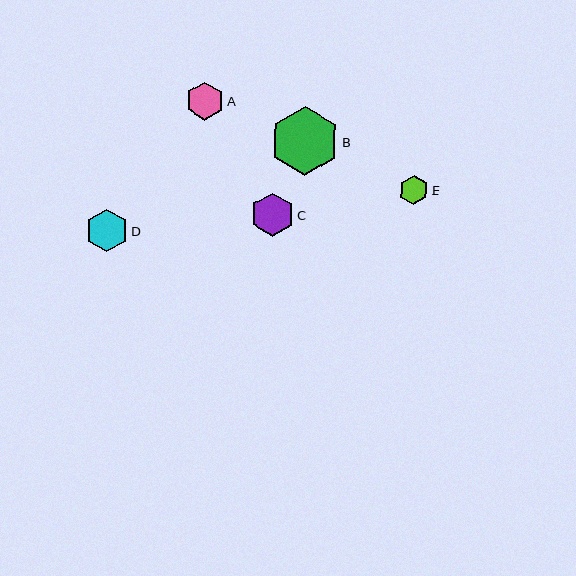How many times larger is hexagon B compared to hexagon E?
Hexagon B is approximately 2.3 times the size of hexagon E.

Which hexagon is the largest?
Hexagon B is the largest with a size of approximately 69 pixels.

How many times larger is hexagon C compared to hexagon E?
Hexagon C is approximately 1.5 times the size of hexagon E.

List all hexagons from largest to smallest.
From largest to smallest: B, C, D, A, E.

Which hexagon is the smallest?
Hexagon E is the smallest with a size of approximately 29 pixels.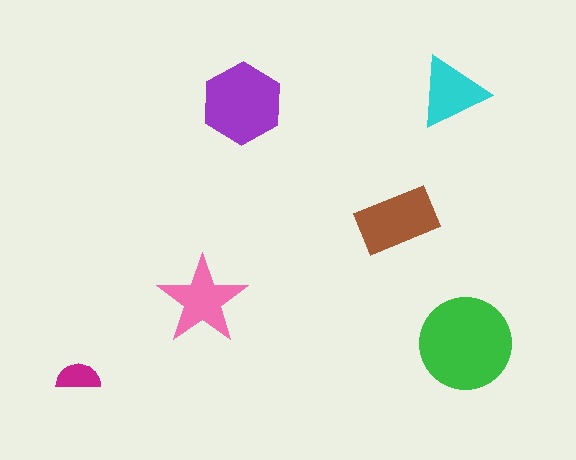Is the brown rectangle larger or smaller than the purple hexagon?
Smaller.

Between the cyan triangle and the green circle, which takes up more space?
The green circle.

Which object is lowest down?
The magenta semicircle is bottommost.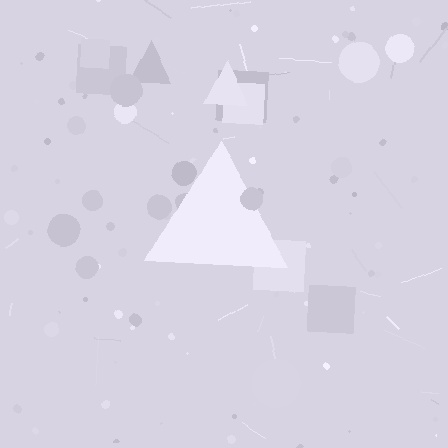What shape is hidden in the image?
A triangle is hidden in the image.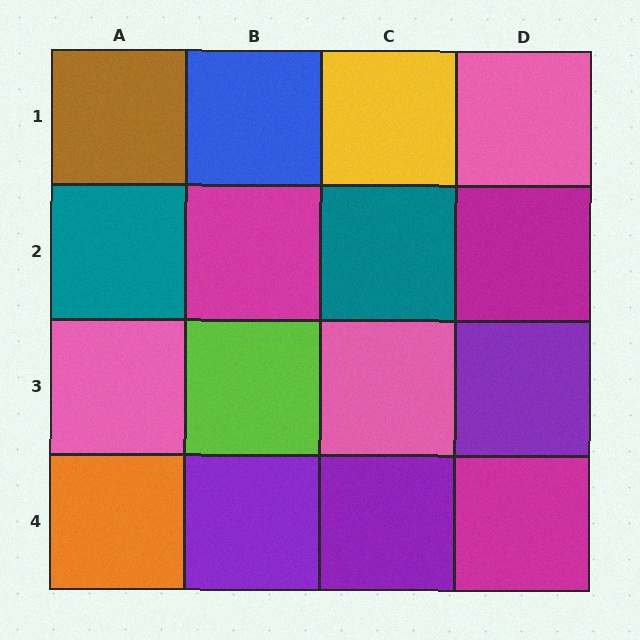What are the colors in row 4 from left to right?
Orange, purple, purple, magenta.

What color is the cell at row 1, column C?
Yellow.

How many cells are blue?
1 cell is blue.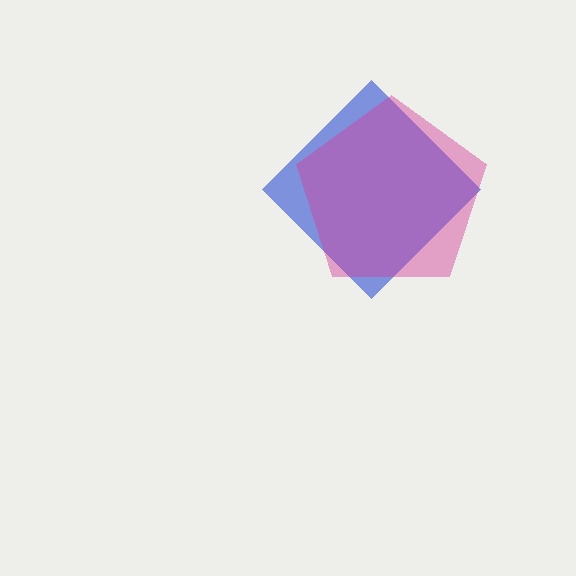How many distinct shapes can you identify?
There are 2 distinct shapes: a blue diamond, a magenta pentagon.